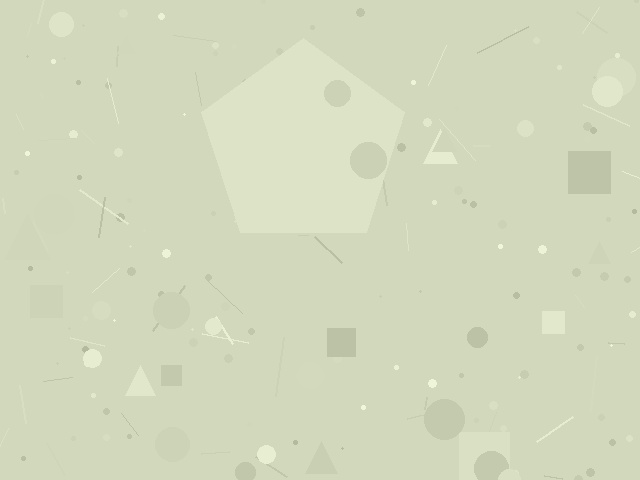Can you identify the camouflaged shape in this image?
The camouflaged shape is a pentagon.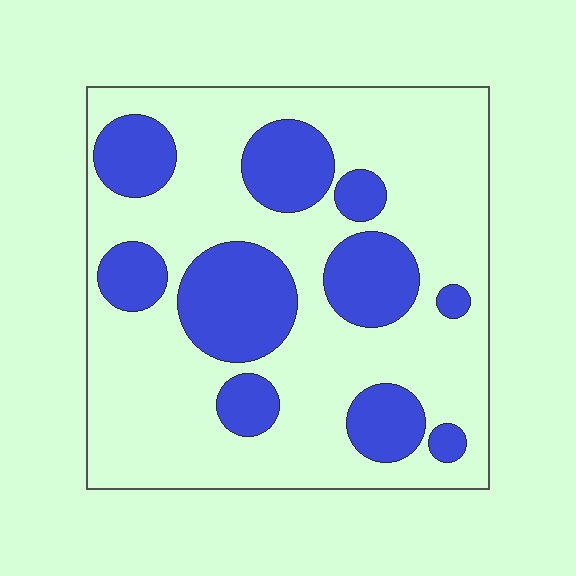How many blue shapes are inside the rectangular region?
10.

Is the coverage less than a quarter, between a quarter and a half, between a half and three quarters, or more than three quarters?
Between a quarter and a half.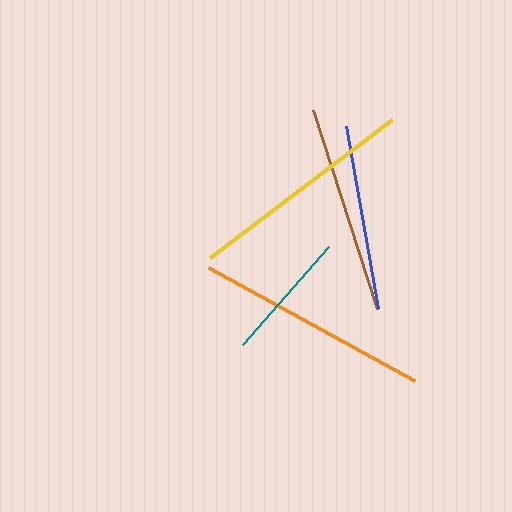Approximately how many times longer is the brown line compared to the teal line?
The brown line is approximately 1.6 times the length of the teal line.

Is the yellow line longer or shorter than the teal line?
The yellow line is longer than the teal line.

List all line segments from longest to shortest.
From longest to shortest: orange, yellow, brown, blue, teal.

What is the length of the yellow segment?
The yellow segment is approximately 229 pixels long.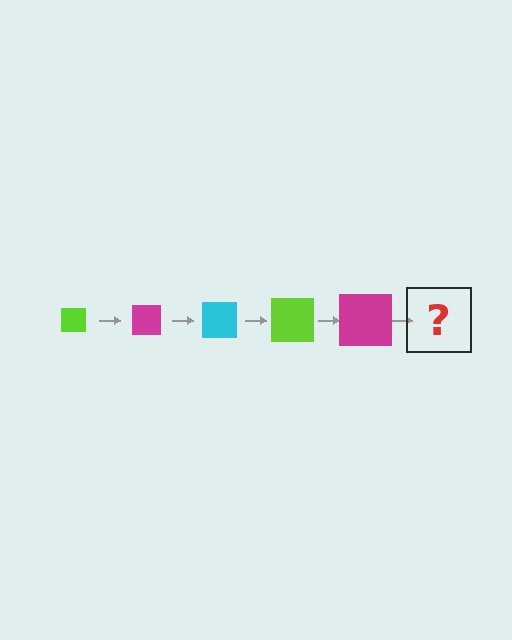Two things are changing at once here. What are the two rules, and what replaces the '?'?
The two rules are that the square grows larger each step and the color cycles through lime, magenta, and cyan. The '?' should be a cyan square, larger than the previous one.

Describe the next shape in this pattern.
It should be a cyan square, larger than the previous one.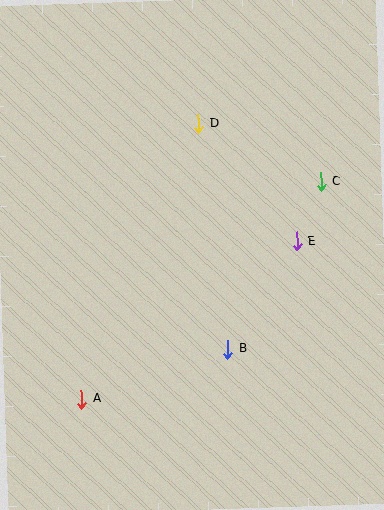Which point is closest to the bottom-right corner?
Point B is closest to the bottom-right corner.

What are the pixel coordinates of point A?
Point A is at (81, 399).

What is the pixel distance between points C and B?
The distance between C and B is 191 pixels.